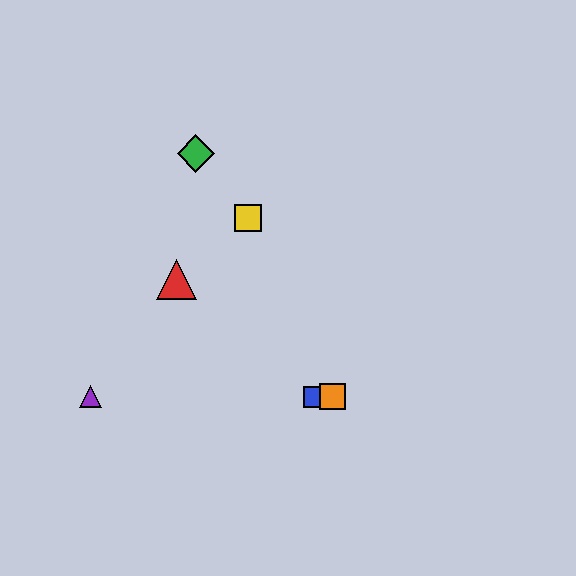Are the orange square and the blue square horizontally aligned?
Yes, both are at y≈397.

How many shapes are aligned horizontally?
3 shapes (the blue square, the purple triangle, the orange square) are aligned horizontally.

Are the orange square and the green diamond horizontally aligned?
No, the orange square is at y≈397 and the green diamond is at y≈154.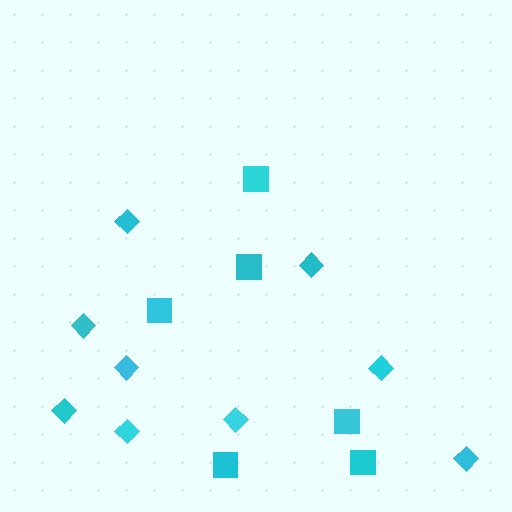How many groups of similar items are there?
There are 2 groups: one group of squares (6) and one group of diamonds (9).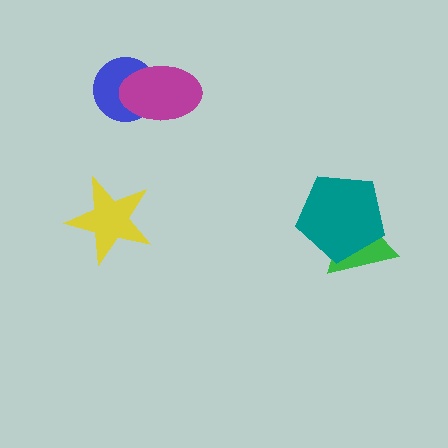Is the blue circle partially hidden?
Yes, it is partially covered by another shape.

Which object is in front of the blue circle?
The magenta ellipse is in front of the blue circle.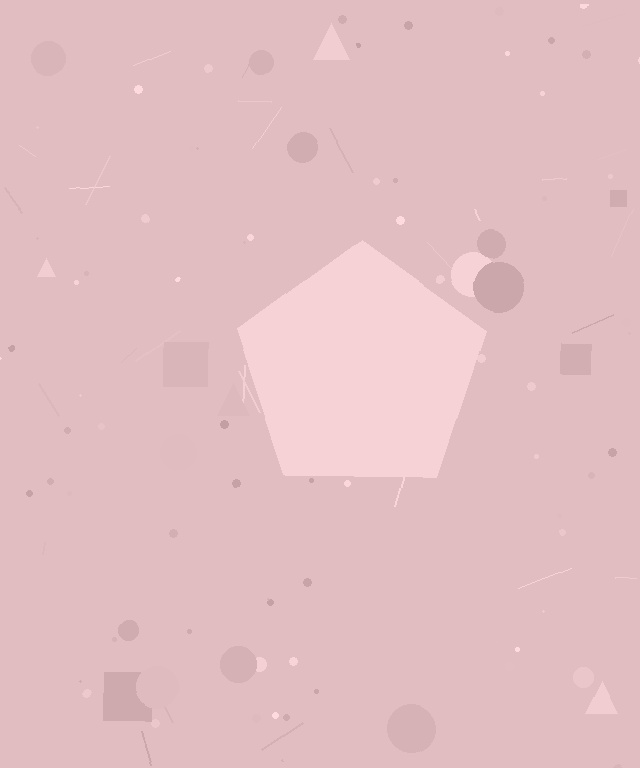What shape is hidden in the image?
A pentagon is hidden in the image.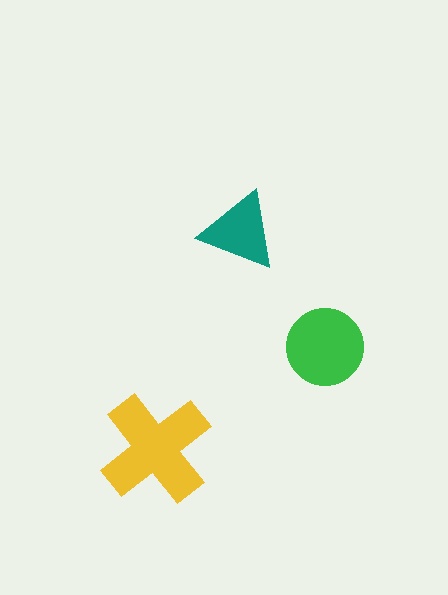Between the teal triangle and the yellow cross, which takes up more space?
The yellow cross.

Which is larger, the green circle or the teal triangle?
The green circle.